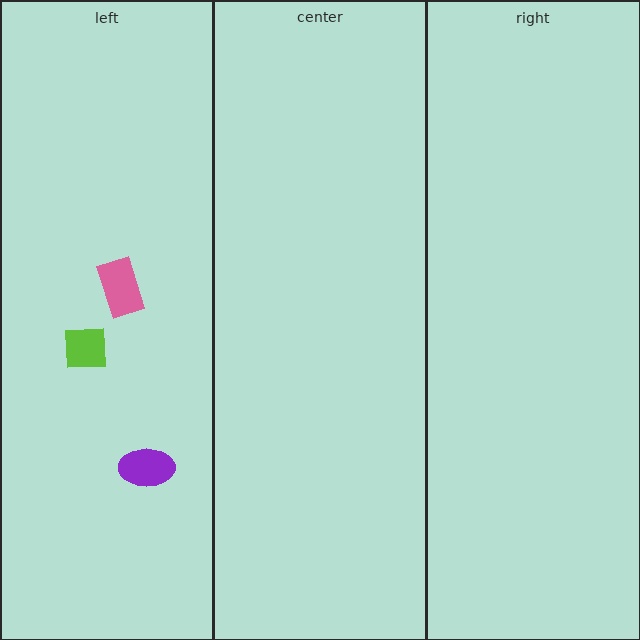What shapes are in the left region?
The lime square, the pink rectangle, the purple ellipse.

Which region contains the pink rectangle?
The left region.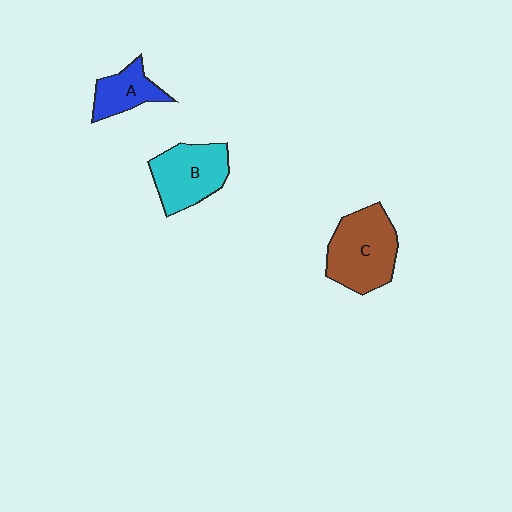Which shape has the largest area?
Shape C (brown).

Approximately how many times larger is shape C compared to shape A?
Approximately 1.8 times.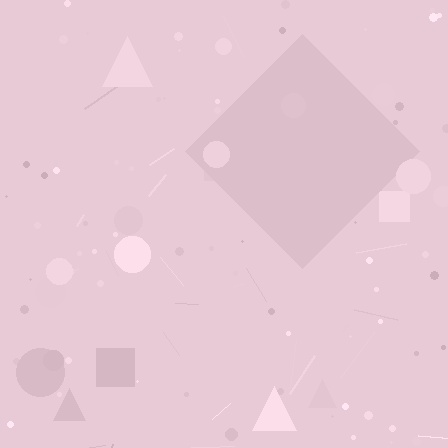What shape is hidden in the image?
A diamond is hidden in the image.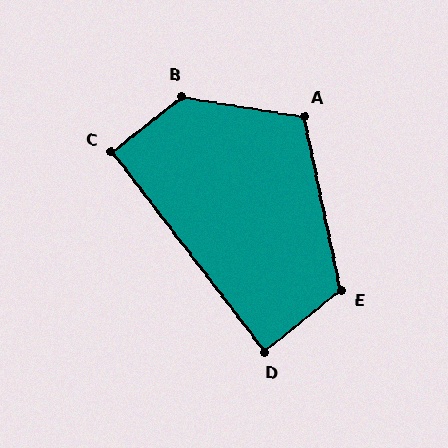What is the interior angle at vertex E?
Approximately 117 degrees (obtuse).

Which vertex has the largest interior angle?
B, at approximately 133 degrees.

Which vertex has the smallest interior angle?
D, at approximately 88 degrees.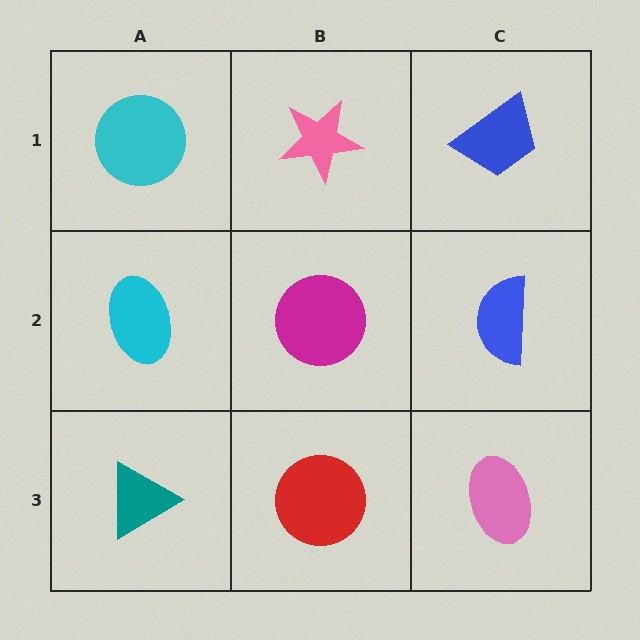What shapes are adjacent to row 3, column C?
A blue semicircle (row 2, column C), a red circle (row 3, column B).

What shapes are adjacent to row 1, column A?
A cyan ellipse (row 2, column A), a pink star (row 1, column B).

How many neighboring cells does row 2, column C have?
3.